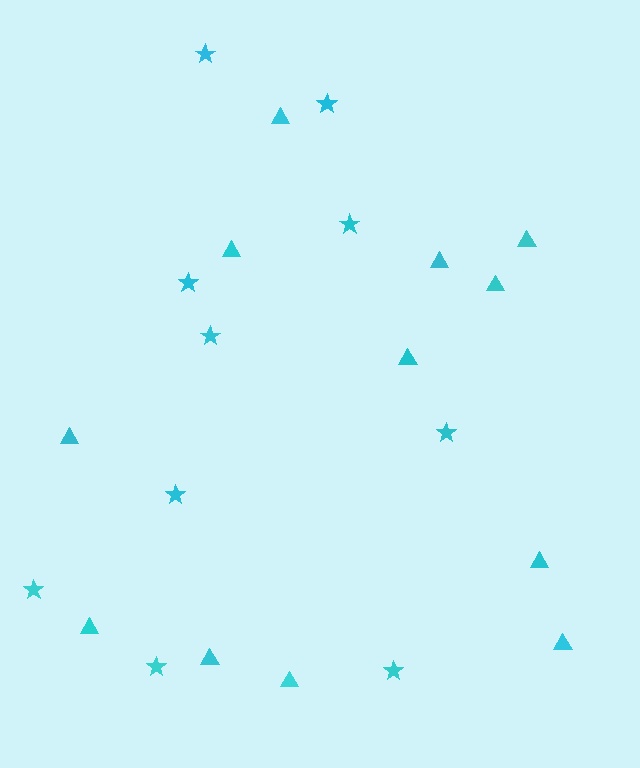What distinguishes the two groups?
There are 2 groups: one group of stars (10) and one group of triangles (12).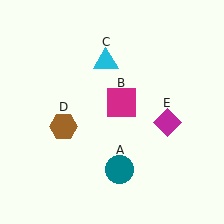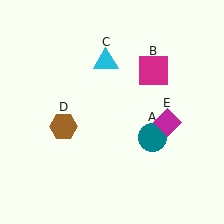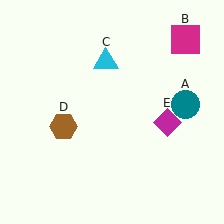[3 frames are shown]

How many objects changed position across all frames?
2 objects changed position: teal circle (object A), magenta square (object B).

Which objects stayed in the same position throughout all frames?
Cyan triangle (object C) and brown hexagon (object D) and magenta diamond (object E) remained stationary.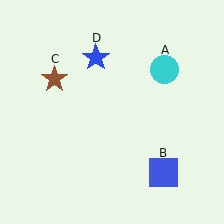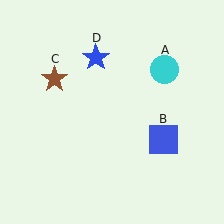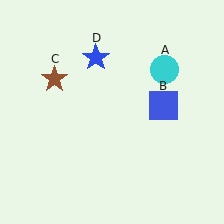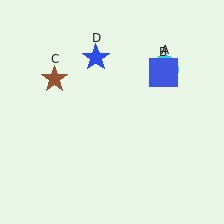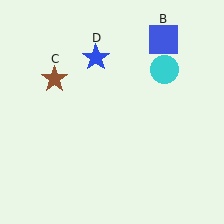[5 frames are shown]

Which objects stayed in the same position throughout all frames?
Cyan circle (object A) and brown star (object C) and blue star (object D) remained stationary.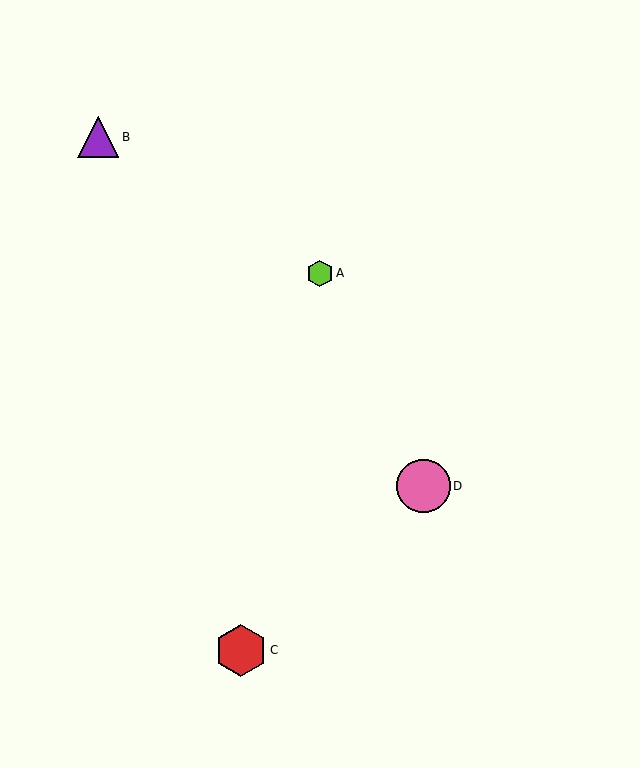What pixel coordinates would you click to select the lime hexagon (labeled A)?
Click at (320, 273) to select the lime hexagon A.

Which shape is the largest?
The pink circle (labeled D) is the largest.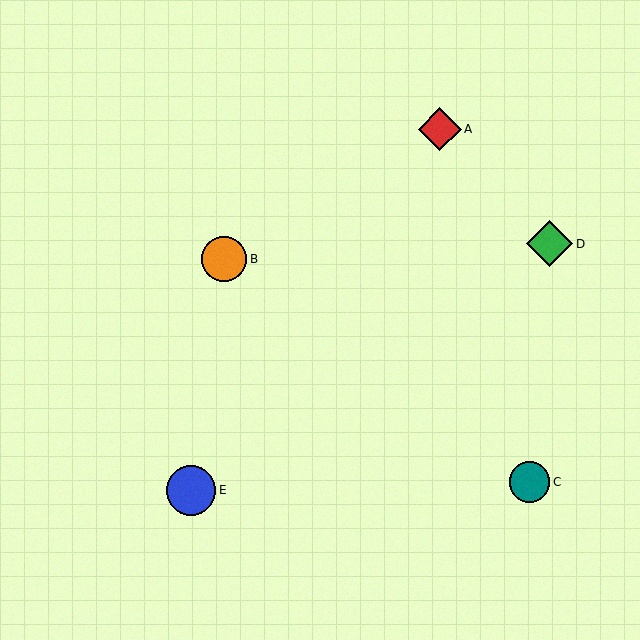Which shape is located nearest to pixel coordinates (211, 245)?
The orange circle (labeled B) at (224, 259) is nearest to that location.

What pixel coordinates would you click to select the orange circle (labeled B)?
Click at (224, 259) to select the orange circle B.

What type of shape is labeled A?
Shape A is a red diamond.